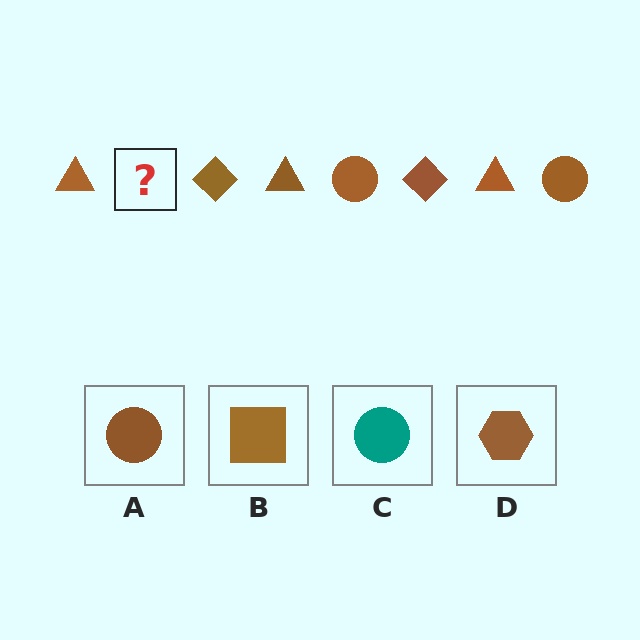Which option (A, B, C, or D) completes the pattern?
A.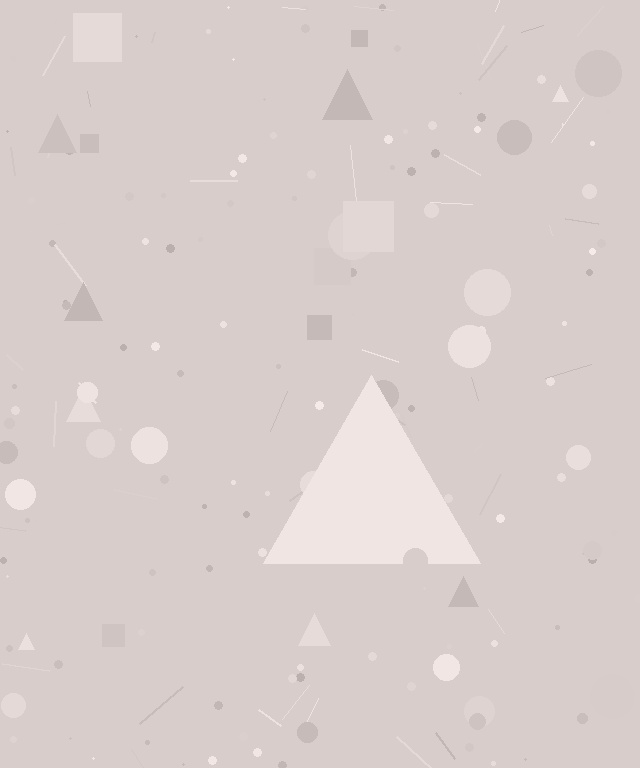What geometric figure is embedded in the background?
A triangle is embedded in the background.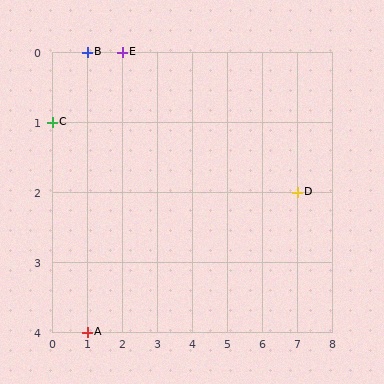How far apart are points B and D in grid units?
Points B and D are 6 columns and 2 rows apart (about 6.3 grid units diagonally).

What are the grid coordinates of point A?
Point A is at grid coordinates (1, 4).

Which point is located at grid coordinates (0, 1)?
Point C is at (0, 1).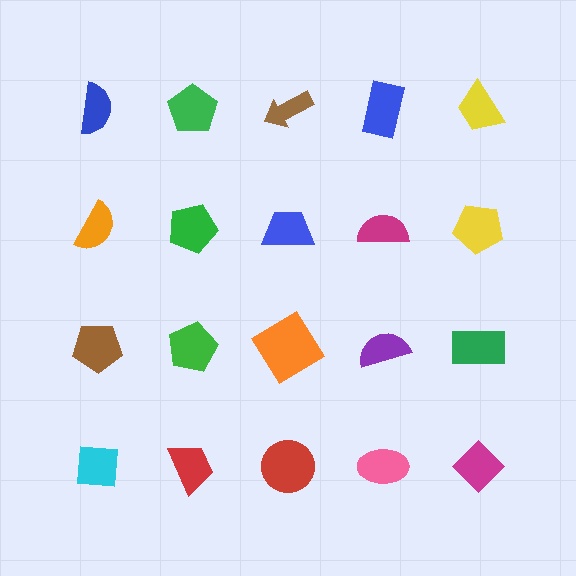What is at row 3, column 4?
A purple semicircle.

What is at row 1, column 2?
A green pentagon.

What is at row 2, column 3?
A blue trapezoid.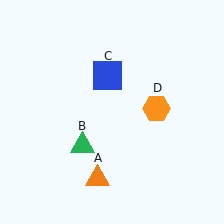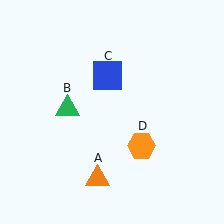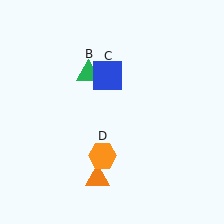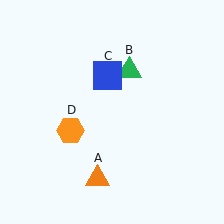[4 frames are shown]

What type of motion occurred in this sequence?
The green triangle (object B), orange hexagon (object D) rotated clockwise around the center of the scene.